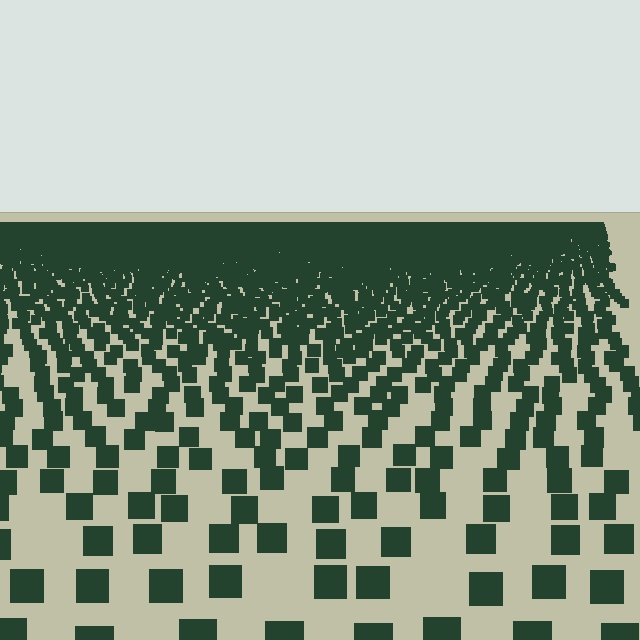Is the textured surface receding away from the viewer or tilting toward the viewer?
The surface is receding away from the viewer. Texture elements get smaller and denser toward the top.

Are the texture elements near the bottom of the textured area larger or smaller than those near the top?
Larger. Near the bottom, elements are closer to the viewer and appear at a bigger on-screen size.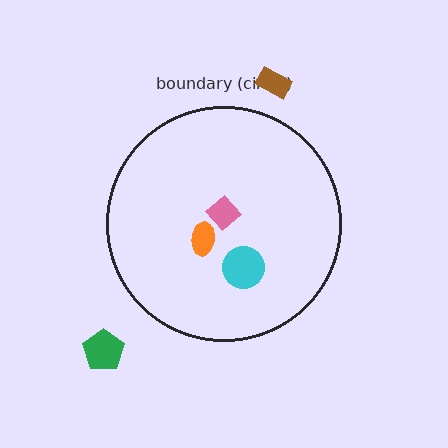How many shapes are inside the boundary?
3 inside, 2 outside.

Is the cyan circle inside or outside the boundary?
Inside.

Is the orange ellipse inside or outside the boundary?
Inside.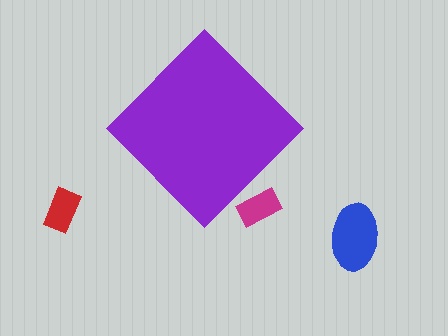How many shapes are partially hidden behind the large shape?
1 shape is partially hidden.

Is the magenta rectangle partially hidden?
Yes, the magenta rectangle is partially hidden behind the purple diamond.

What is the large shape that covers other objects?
A purple diamond.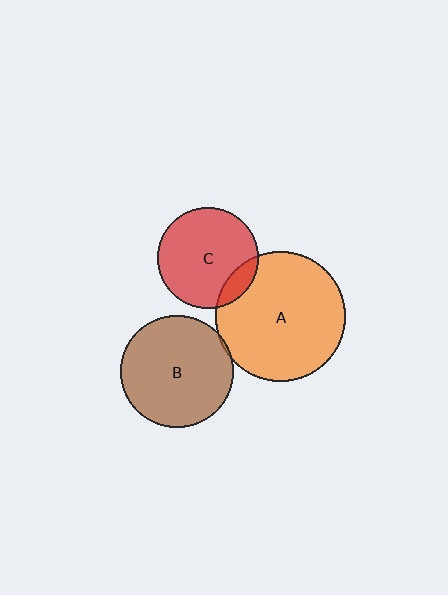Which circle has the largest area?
Circle A (orange).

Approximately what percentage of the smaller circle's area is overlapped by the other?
Approximately 5%.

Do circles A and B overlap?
Yes.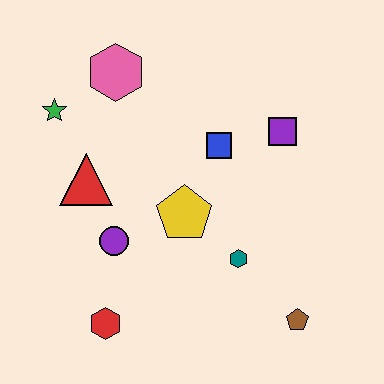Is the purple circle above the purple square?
No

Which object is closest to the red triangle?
The purple circle is closest to the red triangle.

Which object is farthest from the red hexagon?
The purple square is farthest from the red hexagon.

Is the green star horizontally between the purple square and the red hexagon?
No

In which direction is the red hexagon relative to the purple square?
The red hexagon is below the purple square.